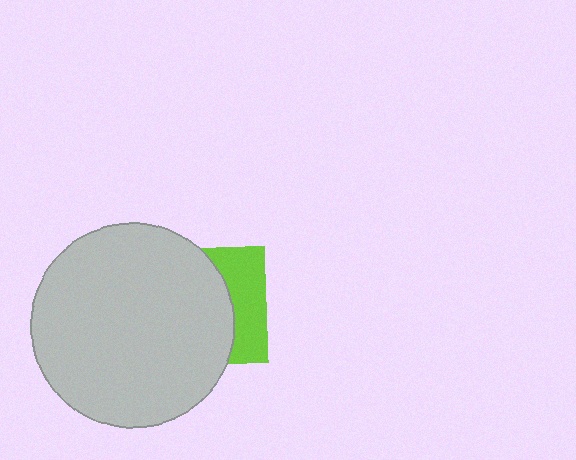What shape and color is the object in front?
The object in front is a light gray circle.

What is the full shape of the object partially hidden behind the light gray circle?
The partially hidden object is a lime square.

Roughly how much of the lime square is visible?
A small part of it is visible (roughly 34%).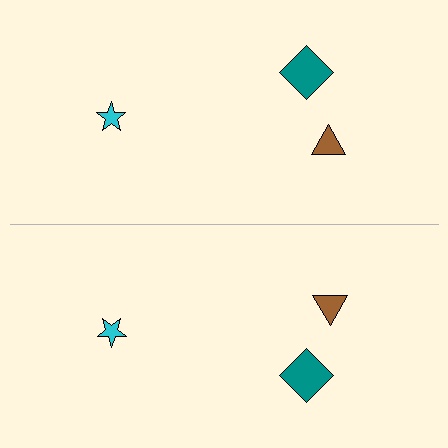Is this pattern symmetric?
Yes, this pattern has bilateral (reflection) symmetry.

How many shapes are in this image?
There are 6 shapes in this image.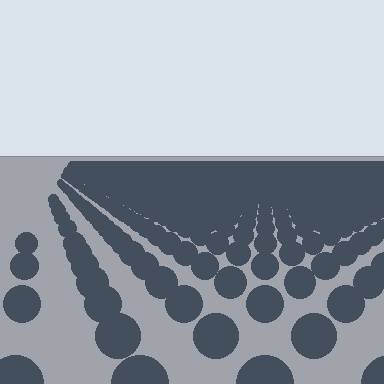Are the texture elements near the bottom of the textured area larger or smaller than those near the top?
Larger. Near the bottom, elements are closer to the viewer and appear at a bigger on-screen size.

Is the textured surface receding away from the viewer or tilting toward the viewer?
The surface is receding away from the viewer. Texture elements get smaller and denser toward the top.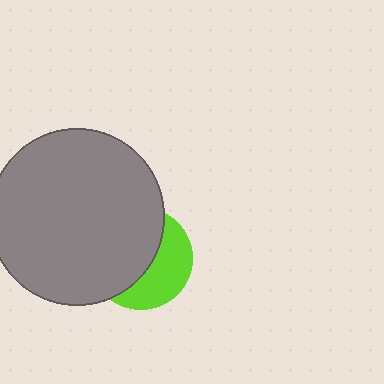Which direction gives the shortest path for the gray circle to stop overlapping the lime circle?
Moving left gives the shortest separation.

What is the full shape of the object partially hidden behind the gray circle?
The partially hidden object is a lime circle.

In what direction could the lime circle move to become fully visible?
The lime circle could move right. That would shift it out from behind the gray circle entirely.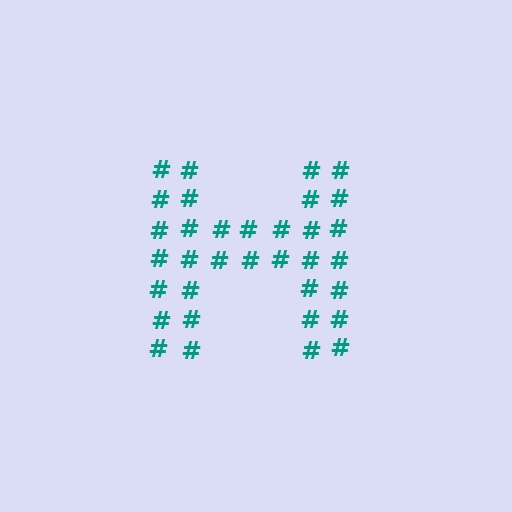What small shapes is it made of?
It is made of small hash symbols.